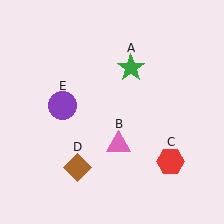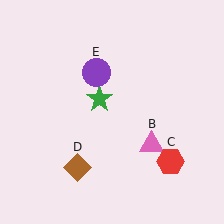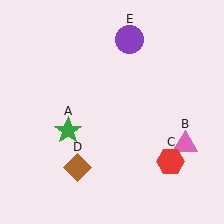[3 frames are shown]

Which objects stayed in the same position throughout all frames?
Red hexagon (object C) and brown diamond (object D) remained stationary.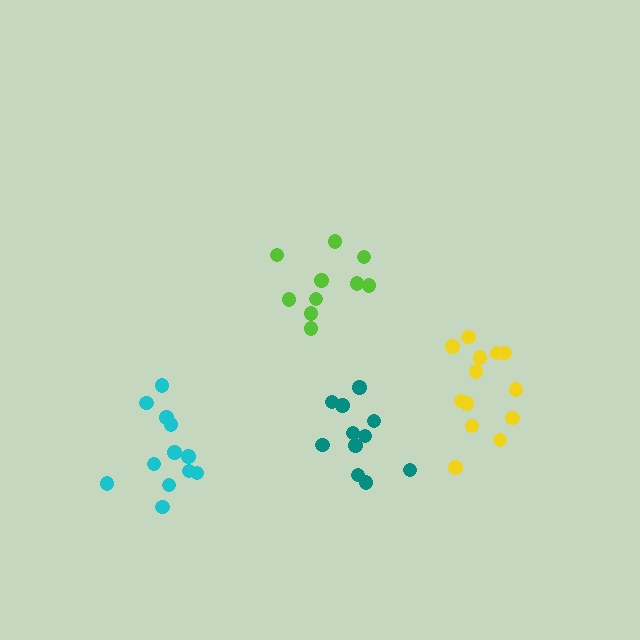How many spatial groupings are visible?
There are 4 spatial groupings.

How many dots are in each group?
Group 1: 11 dots, Group 2: 11 dots, Group 3: 12 dots, Group 4: 13 dots (47 total).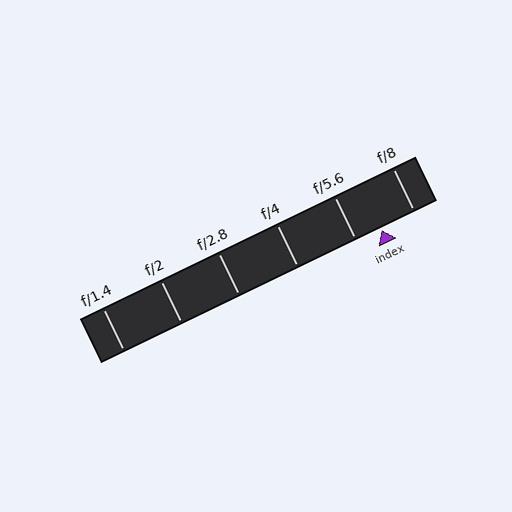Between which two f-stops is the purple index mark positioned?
The index mark is between f/5.6 and f/8.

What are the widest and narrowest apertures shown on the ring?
The widest aperture shown is f/1.4 and the narrowest is f/8.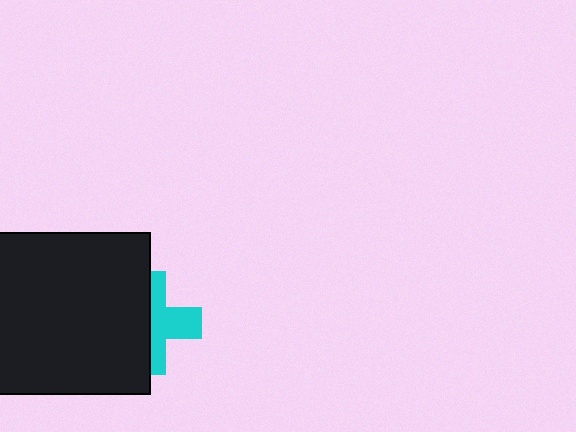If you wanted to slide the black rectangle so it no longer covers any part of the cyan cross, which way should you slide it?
Slide it left — that is the most direct way to separate the two shapes.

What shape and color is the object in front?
The object in front is a black rectangle.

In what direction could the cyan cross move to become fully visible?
The cyan cross could move right. That would shift it out from behind the black rectangle entirely.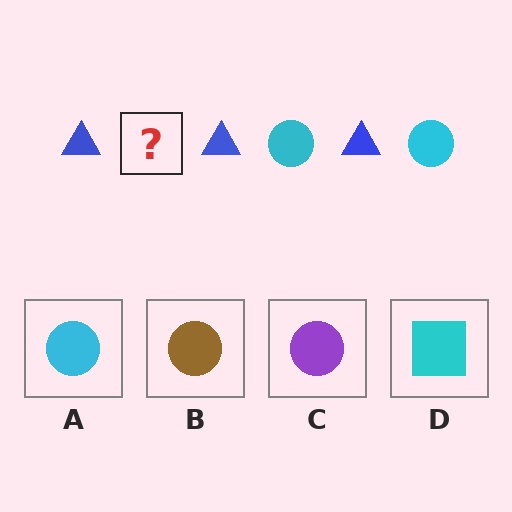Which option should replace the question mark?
Option A.